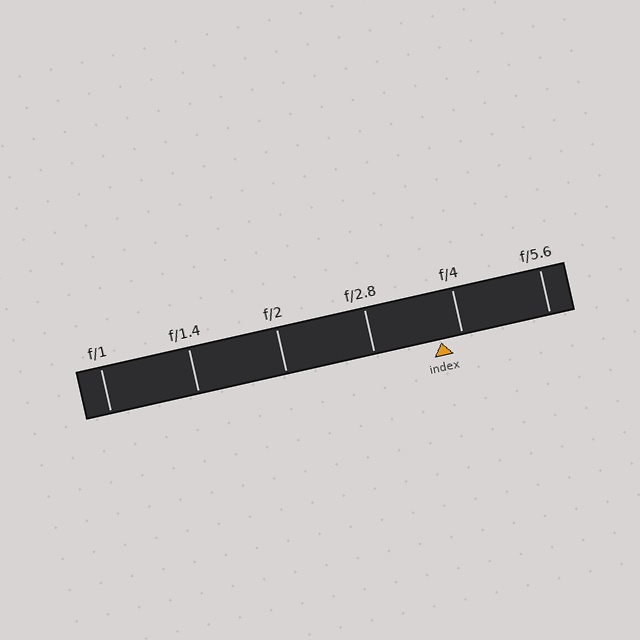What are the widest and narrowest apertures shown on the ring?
The widest aperture shown is f/1 and the narrowest is f/5.6.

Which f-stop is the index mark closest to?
The index mark is closest to f/4.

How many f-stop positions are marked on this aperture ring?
There are 6 f-stop positions marked.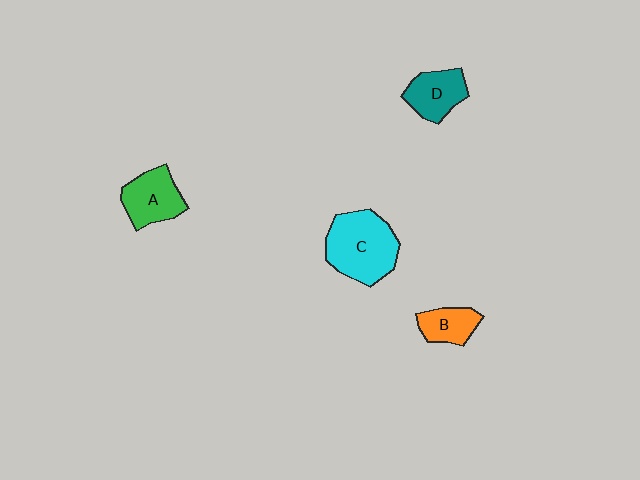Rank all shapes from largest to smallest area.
From largest to smallest: C (cyan), A (green), D (teal), B (orange).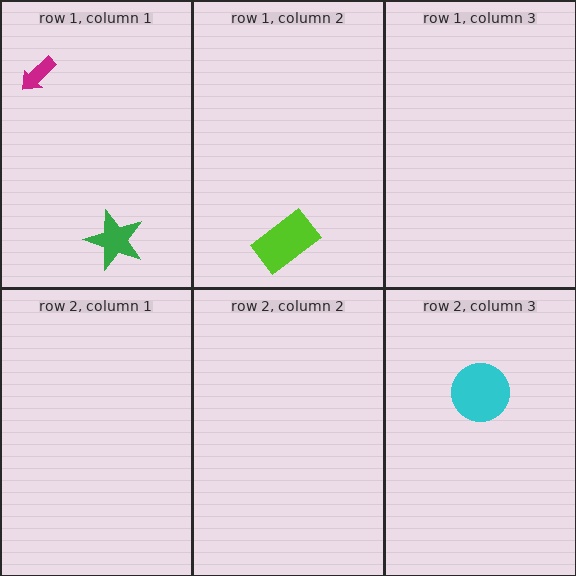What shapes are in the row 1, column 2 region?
The lime rectangle.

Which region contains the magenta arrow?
The row 1, column 1 region.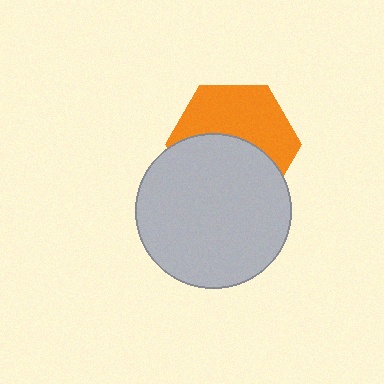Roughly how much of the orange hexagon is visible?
About half of it is visible (roughly 50%).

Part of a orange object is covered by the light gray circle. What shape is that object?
It is a hexagon.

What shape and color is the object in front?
The object in front is a light gray circle.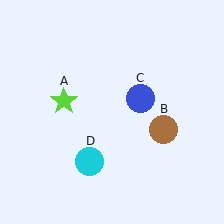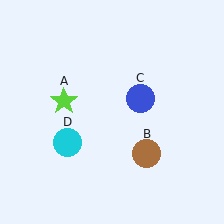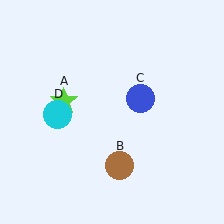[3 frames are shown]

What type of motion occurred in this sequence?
The brown circle (object B), cyan circle (object D) rotated clockwise around the center of the scene.